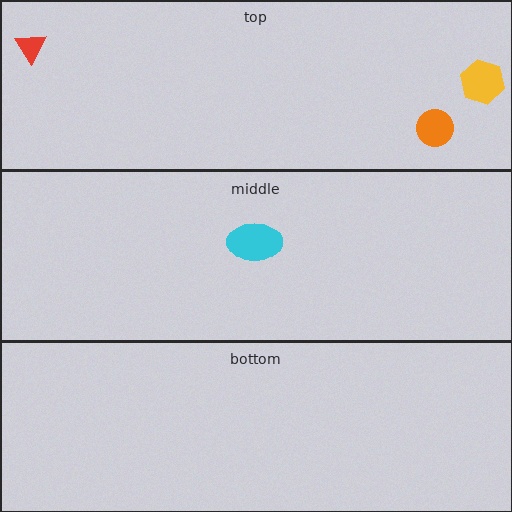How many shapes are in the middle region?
1.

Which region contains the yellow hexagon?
The top region.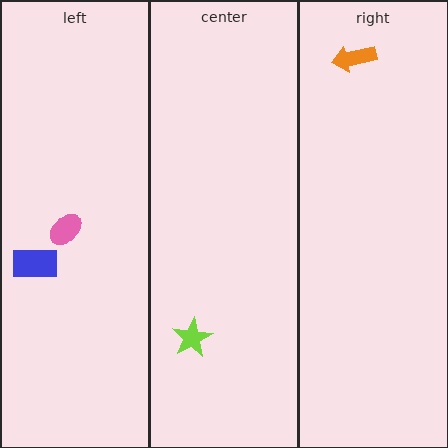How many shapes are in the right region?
1.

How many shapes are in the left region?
2.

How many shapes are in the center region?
1.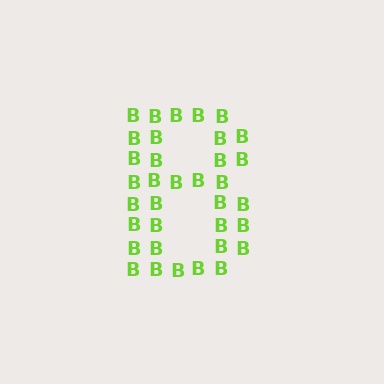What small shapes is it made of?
It is made of small letter B's.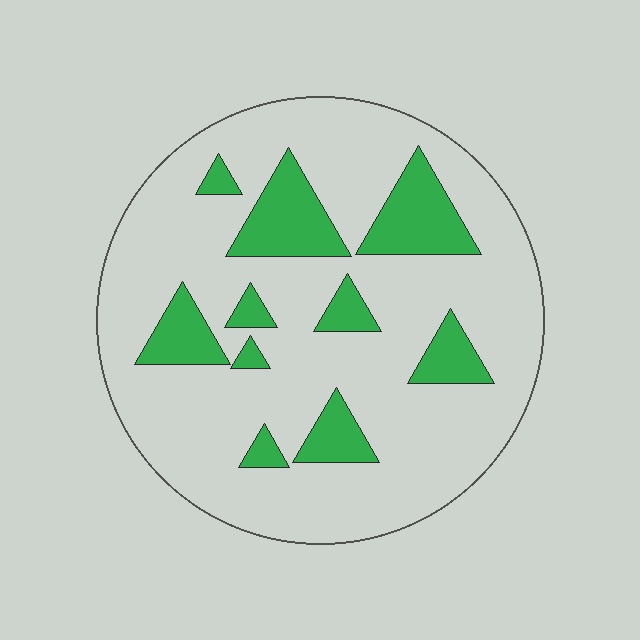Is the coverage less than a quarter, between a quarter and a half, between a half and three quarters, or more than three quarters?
Less than a quarter.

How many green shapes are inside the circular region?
10.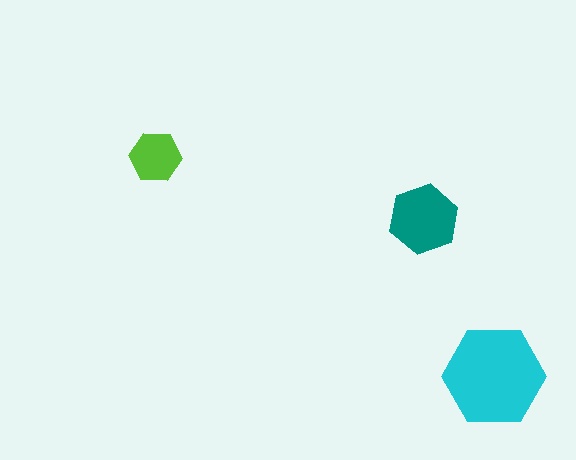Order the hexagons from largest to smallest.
the cyan one, the teal one, the lime one.